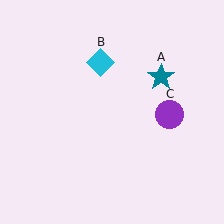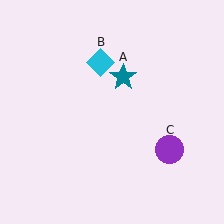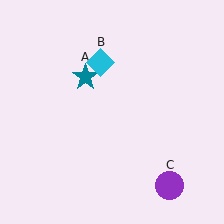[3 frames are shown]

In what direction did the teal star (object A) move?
The teal star (object A) moved left.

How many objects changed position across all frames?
2 objects changed position: teal star (object A), purple circle (object C).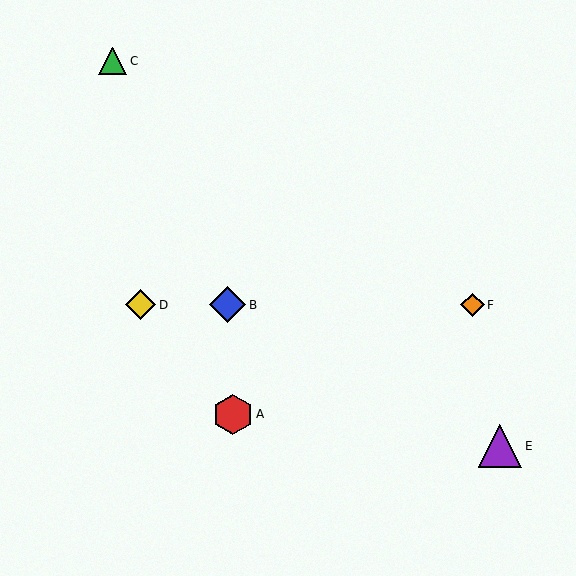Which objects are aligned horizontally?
Objects B, D, F are aligned horizontally.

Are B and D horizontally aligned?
Yes, both are at y≈305.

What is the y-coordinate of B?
Object B is at y≈305.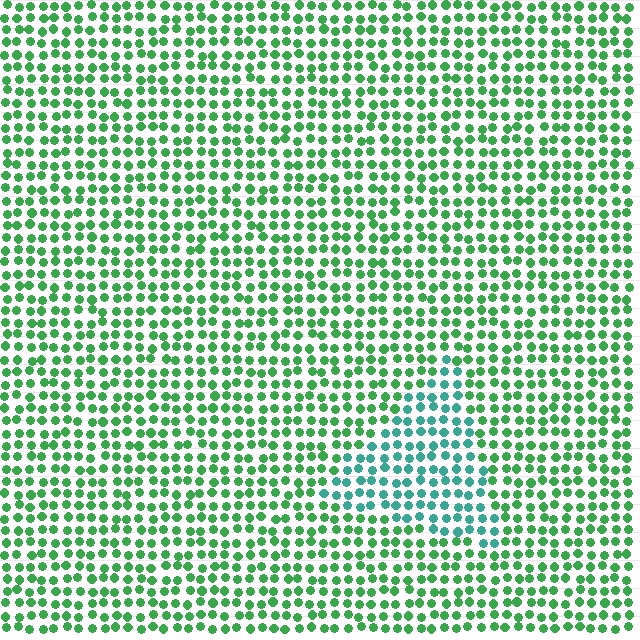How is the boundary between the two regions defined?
The boundary is defined purely by a slight shift in hue (about 40 degrees). Spacing, size, and orientation are identical on both sides.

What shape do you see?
I see a triangle.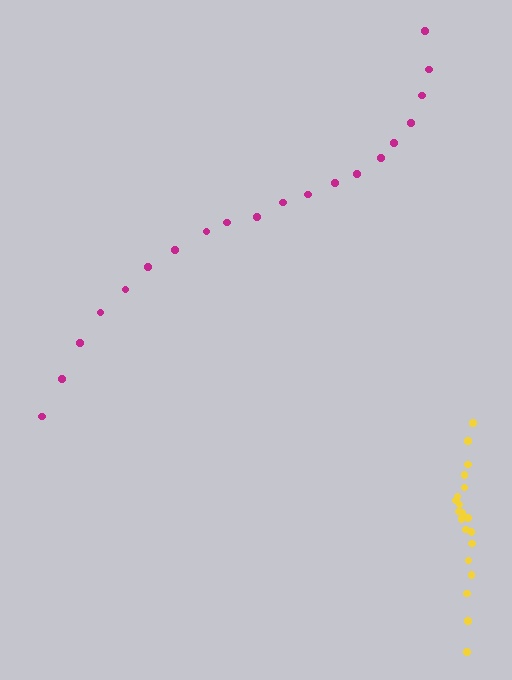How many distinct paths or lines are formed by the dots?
There are 2 distinct paths.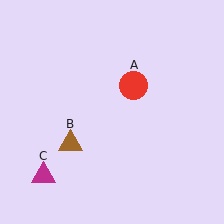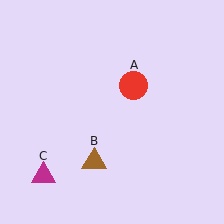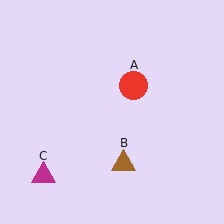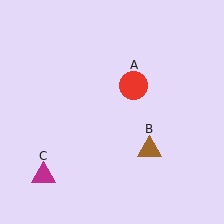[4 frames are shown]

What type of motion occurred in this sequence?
The brown triangle (object B) rotated counterclockwise around the center of the scene.